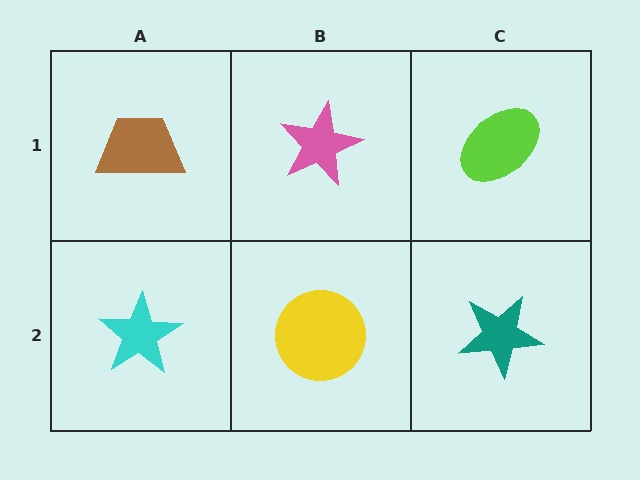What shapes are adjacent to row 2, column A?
A brown trapezoid (row 1, column A), a yellow circle (row 2, column B).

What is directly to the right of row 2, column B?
A teal star.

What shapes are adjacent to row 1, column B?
A yellow circle (row 2, column B), a brown trapezoid (row 1, column A), a lime ellipse (row 1, column C).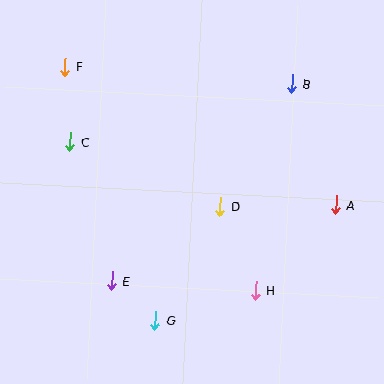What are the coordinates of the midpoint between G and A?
The midpoint between G and A is at (245, 263).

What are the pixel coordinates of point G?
Point G is at (155, 321).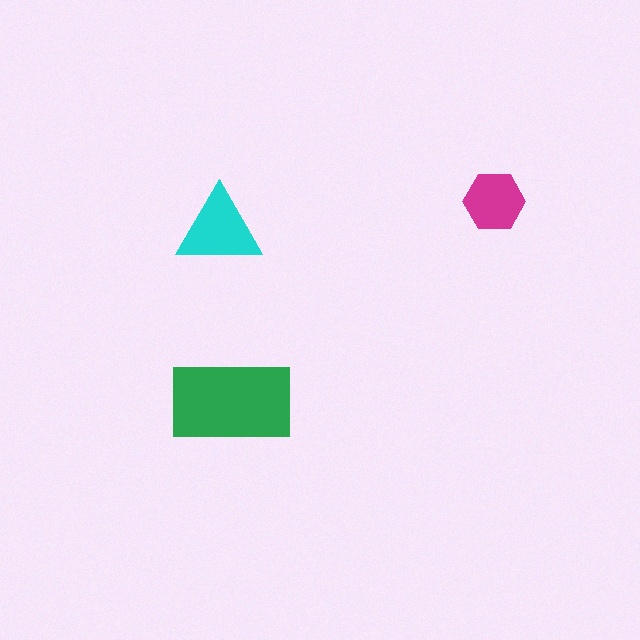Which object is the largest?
The green rectangle.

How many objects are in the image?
There are 3 objects in the image.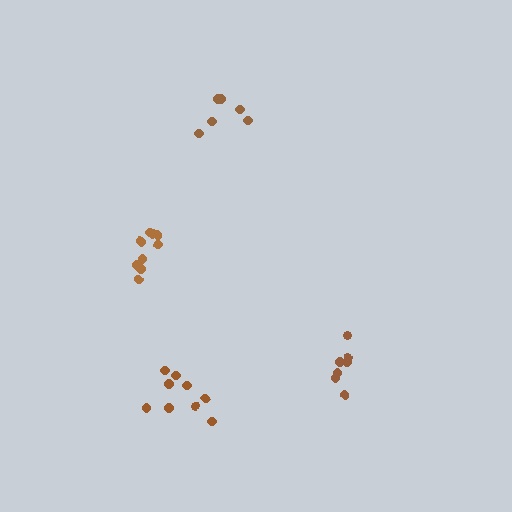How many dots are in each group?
Group 1: 10 dots, Group 2: 6 dots, Group 3: 7 dots, Group 4: 9 dots (32 total).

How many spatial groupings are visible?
There are 4 spatial groupings.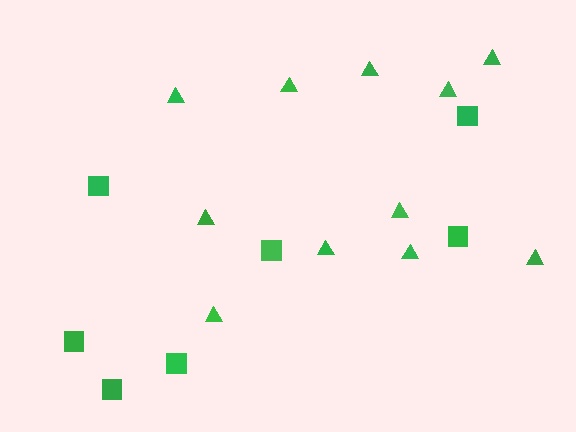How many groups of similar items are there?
There are 2 groups: one group of squares (7) and one group of triangles (11).